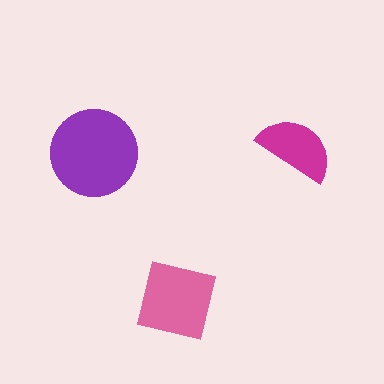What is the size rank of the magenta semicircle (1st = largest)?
3rd.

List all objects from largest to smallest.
The purple circle, the pink square, the magenta semicircle.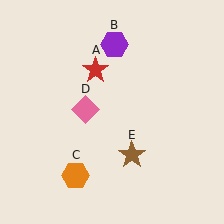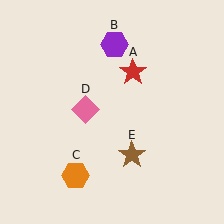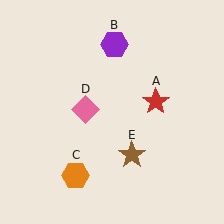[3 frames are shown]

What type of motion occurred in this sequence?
The red star (object A) rotated clockwise around the center of the scene.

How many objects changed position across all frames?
1 object changed position: red star (object A).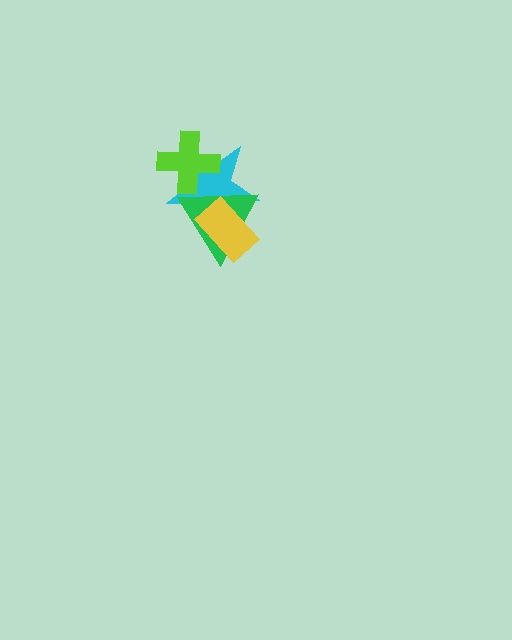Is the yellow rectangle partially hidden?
No, no other shape covers it.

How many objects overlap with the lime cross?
2 objects overlap with the lime cross.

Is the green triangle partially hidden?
Yes, it is partially covered by another shape.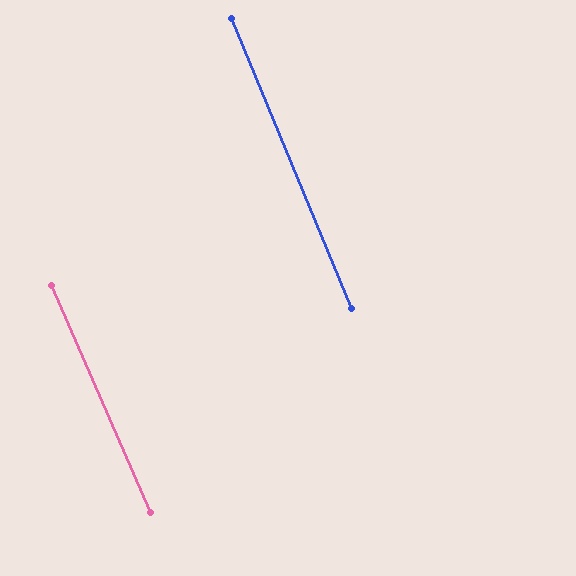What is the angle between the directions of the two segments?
Approximately 1 degree.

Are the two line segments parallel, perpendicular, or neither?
Parallel — their directions differ by only 1.0°.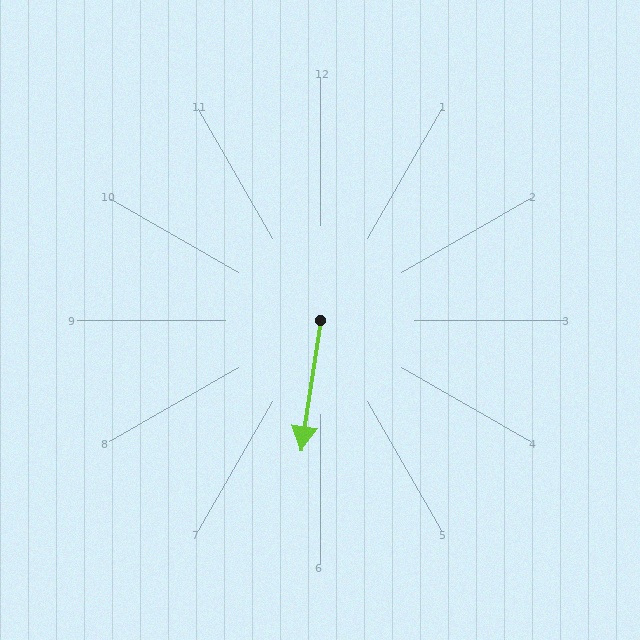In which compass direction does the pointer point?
South.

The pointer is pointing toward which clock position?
Roughly 6 o'clock.